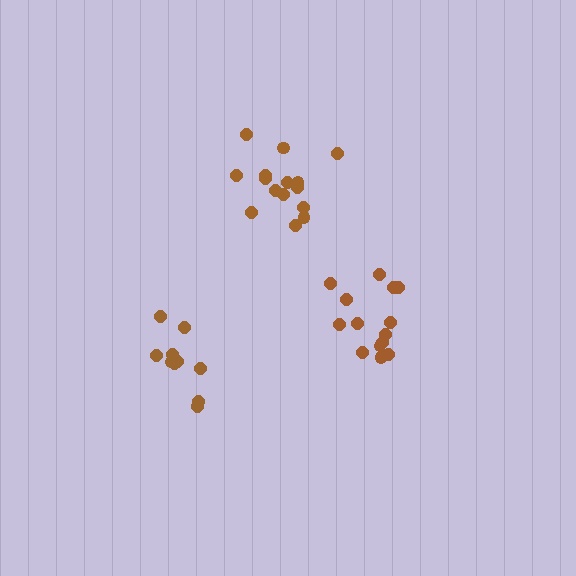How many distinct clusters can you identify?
There are 3 distinct clusters.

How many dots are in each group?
Group 1: 15 dots, Group 2: 14 dots, Group 3: 10 dots (39 total).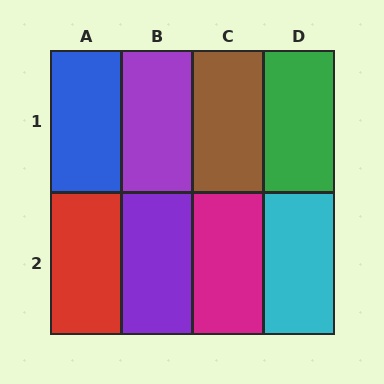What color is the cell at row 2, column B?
Purple.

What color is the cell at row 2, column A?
Red.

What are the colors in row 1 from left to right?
Blue, purple, brown, green.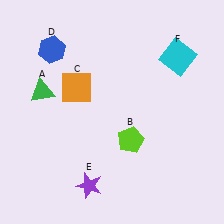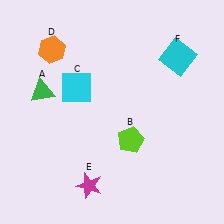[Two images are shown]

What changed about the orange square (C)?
In Image 1, C is orange. In Image 2, it changed to cyan.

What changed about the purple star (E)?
In Image 1, E is purple. In Image 2, it changed to magenta.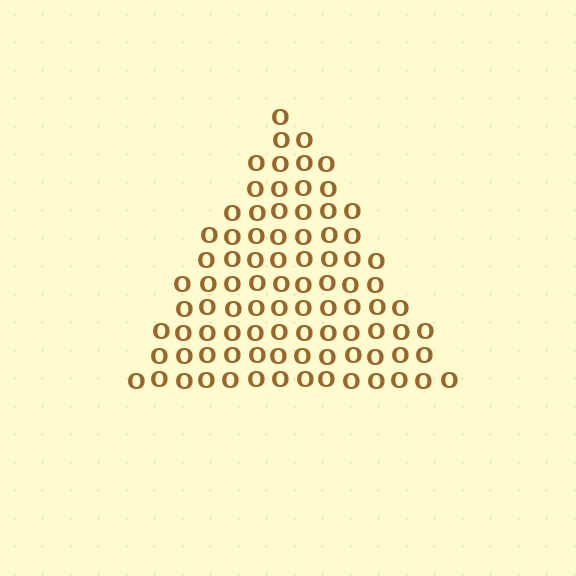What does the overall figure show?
The overall figure shows a triangle.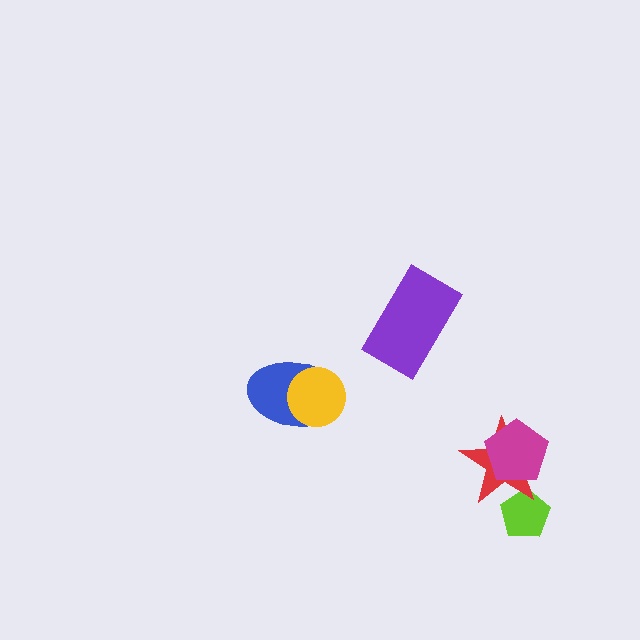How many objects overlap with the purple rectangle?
0 objects overlap with the purple rectangle.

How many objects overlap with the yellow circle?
1 object overlaps with the yellow circle.